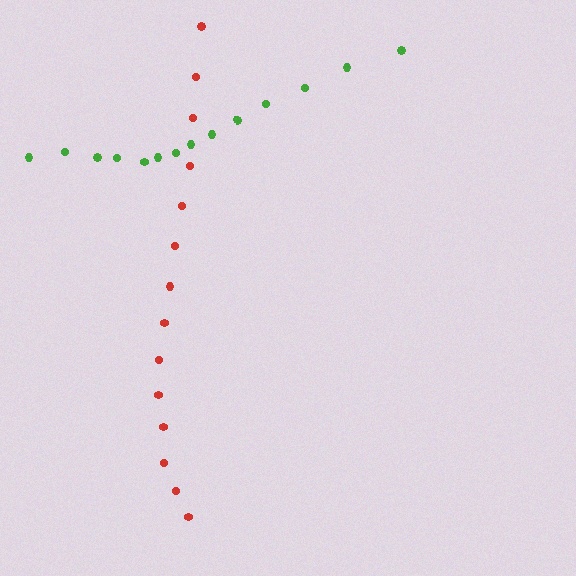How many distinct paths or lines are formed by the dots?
There are 2 distinct paths.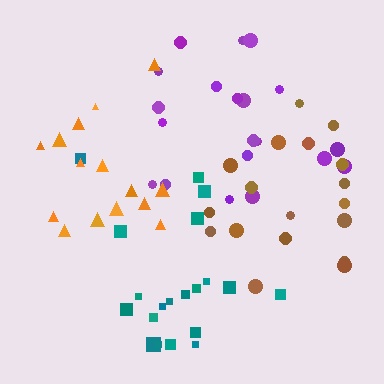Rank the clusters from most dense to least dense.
teal, purple, orange, brown.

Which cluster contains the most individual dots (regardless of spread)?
Purple (20).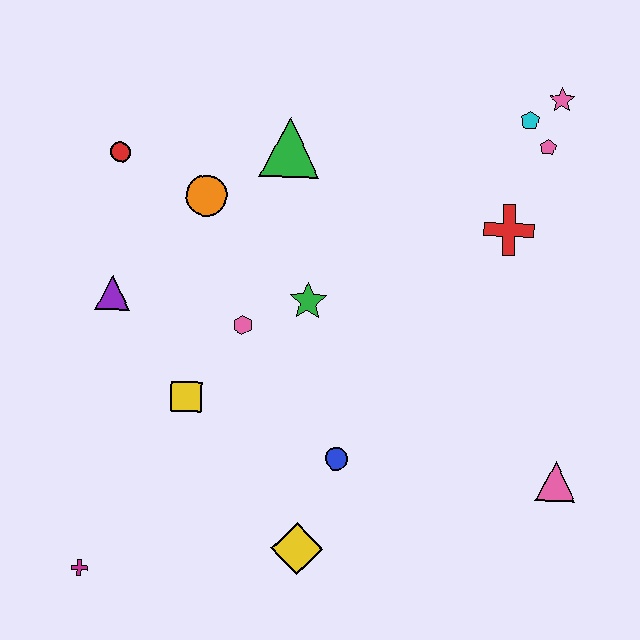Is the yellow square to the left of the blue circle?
Yes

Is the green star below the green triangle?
Yes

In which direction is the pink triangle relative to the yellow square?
The pink triangle is to the right of the yellow square.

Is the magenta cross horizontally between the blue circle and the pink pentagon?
No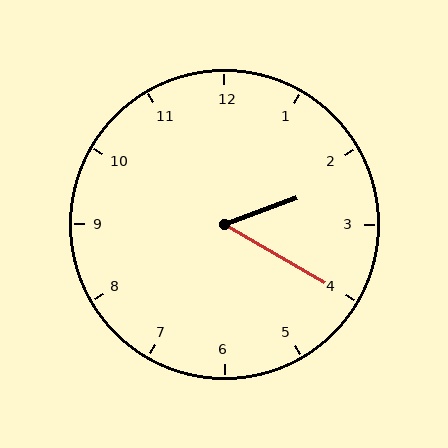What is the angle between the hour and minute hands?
Approximately 50 degrees.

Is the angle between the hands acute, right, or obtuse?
It is acute.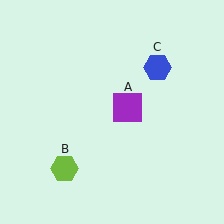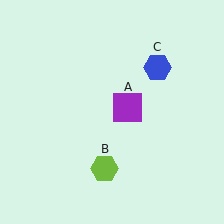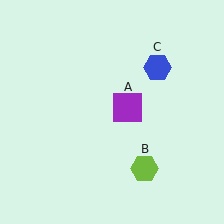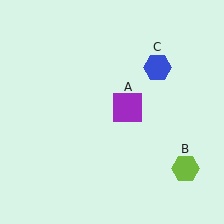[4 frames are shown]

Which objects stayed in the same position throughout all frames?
Purple square (object A) and blue hexagon (object C) remained stationary.